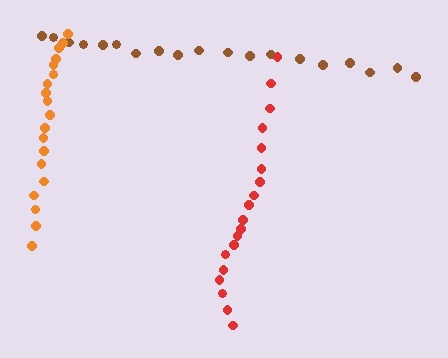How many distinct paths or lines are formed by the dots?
There are 3 distinct paths.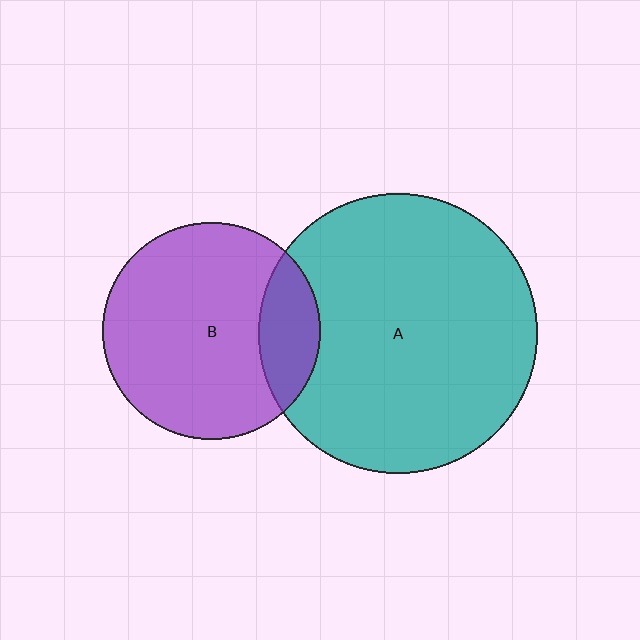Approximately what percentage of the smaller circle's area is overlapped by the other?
Approximately 20%.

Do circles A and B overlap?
Yes.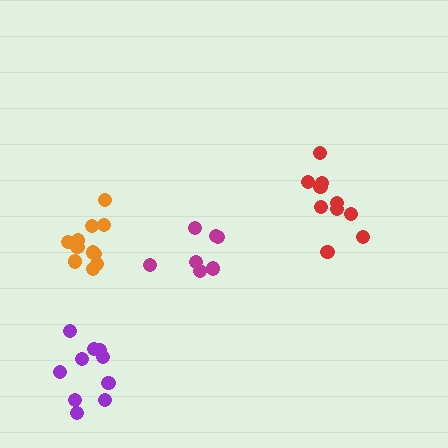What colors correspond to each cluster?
The clusters are colored: purple, orange, magenta, red.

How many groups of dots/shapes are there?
There are 4 groups.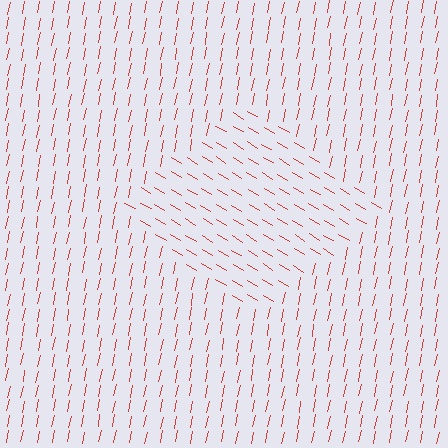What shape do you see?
I see a diamond.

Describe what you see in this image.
The image is filled with small red line segments. A diamond region in the image has lines oriented differently from the surrounding lines, creating a visible texture boundary.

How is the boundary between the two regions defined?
The boundary is defined purely by a change in line orientation (approximately 70 degrees difference). All lines are the same color and thickness.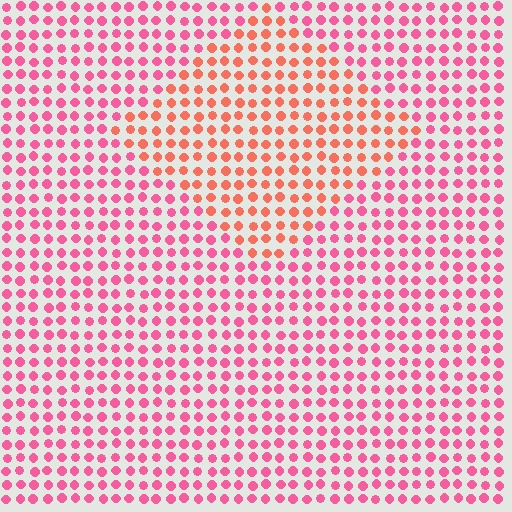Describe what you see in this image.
The image is filled with small pink elements in a uniform arrangement. A diamond-shaped region is visible where the elements are tinted to a slightly different hue, forming a subtle color boundary.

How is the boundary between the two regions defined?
The boundary is defined purely by a slight shift in hue (about 33 degrees). Spacing, size, and orientation are identical on both sides.